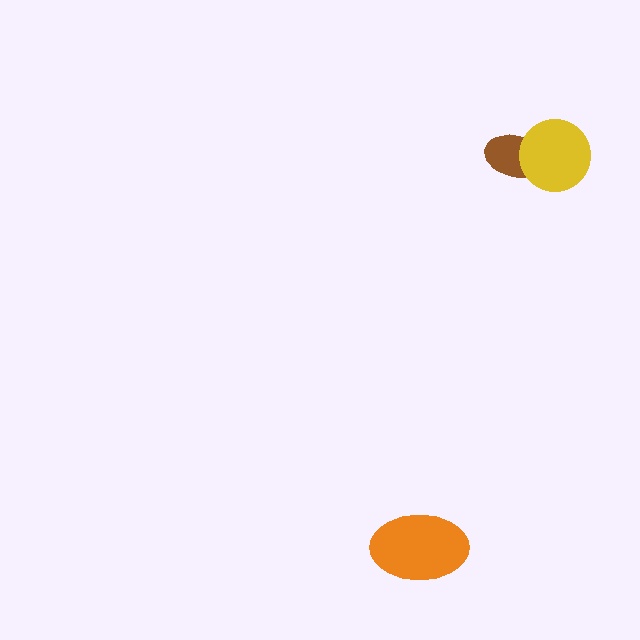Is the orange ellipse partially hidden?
No, no other shape covers it.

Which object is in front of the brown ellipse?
The yellow circle is in front of the brown ellipse.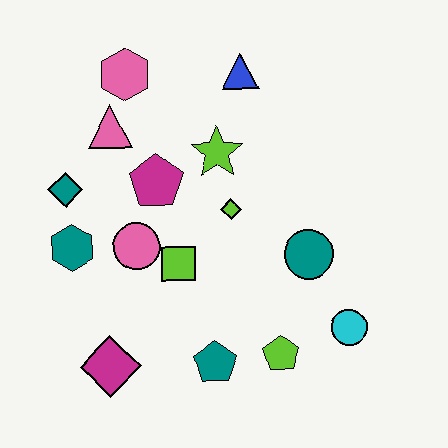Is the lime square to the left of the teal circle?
Yes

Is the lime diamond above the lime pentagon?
Yes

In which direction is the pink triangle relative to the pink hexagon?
The pink triangle is below the pink hexagon.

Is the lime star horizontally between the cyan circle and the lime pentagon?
No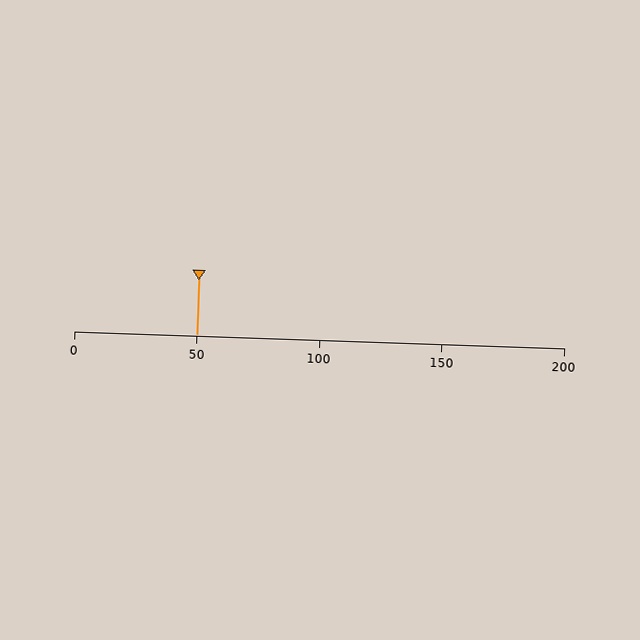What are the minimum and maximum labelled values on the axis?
The axis runs from 0 to 200.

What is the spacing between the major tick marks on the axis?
The major ticks are spaced 50 apart.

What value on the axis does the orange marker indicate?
The marker indicates approximately 50.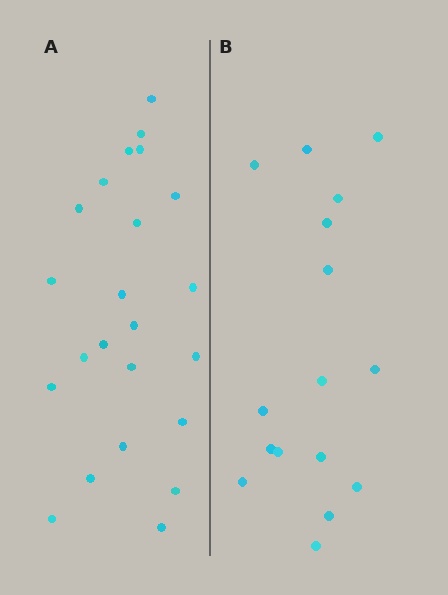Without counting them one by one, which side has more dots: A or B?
Region A (the left region) has more dots.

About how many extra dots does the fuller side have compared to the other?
Region A has roughly 8 or so more dots than region B.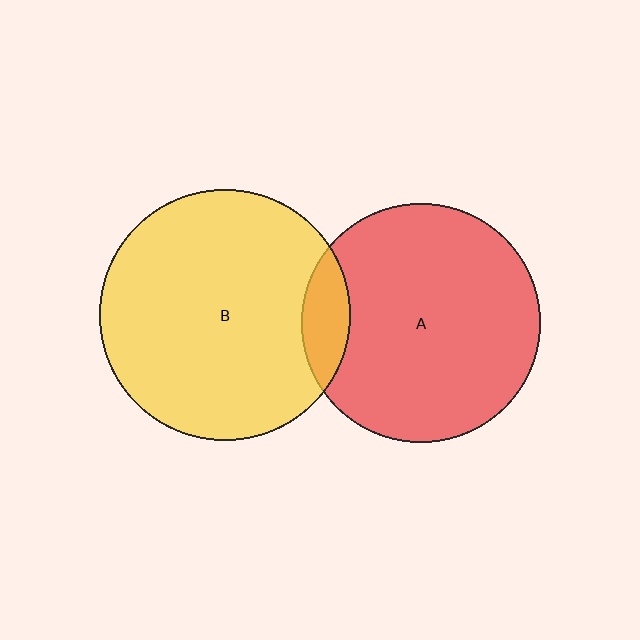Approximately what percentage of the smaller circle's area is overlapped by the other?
Approximately 10%.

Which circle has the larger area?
Circle B (yellow).